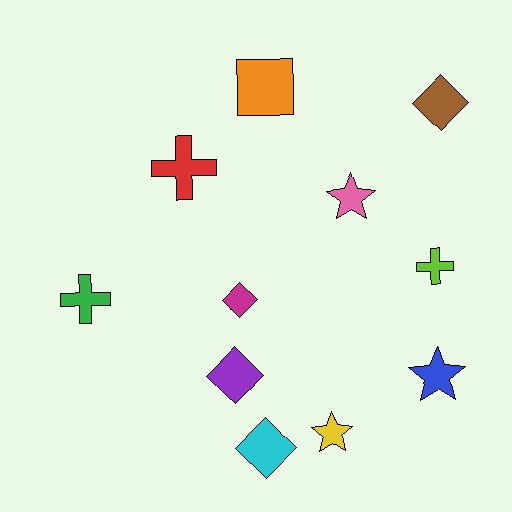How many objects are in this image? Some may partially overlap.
There are 11 objects.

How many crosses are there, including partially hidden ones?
There are 3 crosses.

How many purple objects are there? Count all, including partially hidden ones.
There is 1 purple object.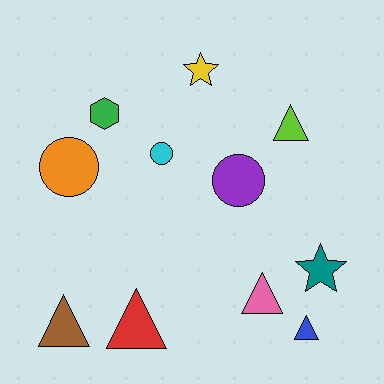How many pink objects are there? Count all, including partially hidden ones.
There is 1 pink object.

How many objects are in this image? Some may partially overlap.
There are 11 objects.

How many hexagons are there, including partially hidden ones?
There is 1 hexagon.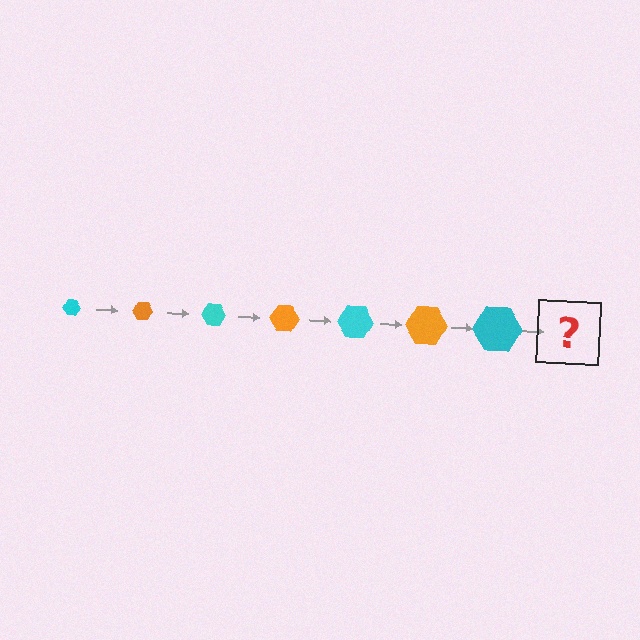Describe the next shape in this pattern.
It should be an orange hexagon, larger than the previous one.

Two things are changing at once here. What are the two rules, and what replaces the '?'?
The two rules are that the hexagon grows larger each step and the color cycles through cyan and orange. The '?' should be an orange hexagon, larger than the previous one.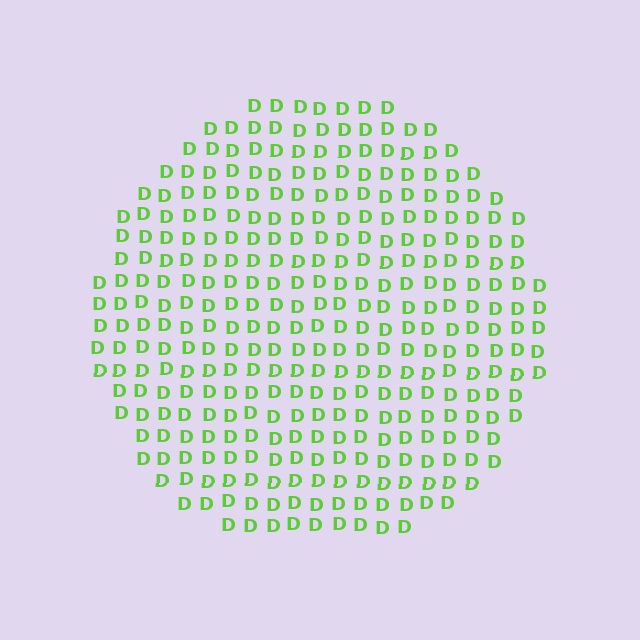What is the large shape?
The large shape is a circle.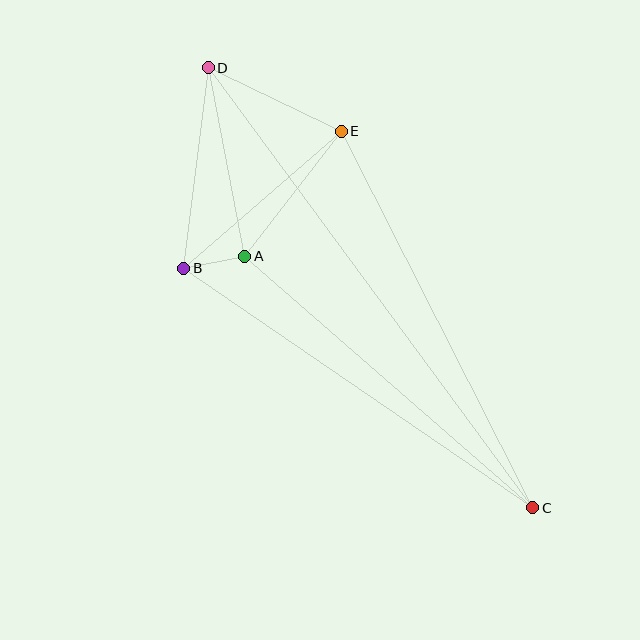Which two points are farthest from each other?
Points C and D are farthest from each other.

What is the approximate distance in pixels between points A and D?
The distance between A and D is approximately 192 pixels.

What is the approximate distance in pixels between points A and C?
The distance between A and C is approximately 382 pixels.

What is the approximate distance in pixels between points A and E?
The distance between A and E is approximately 158 pixels.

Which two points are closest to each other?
Points A and B are closest to each other.